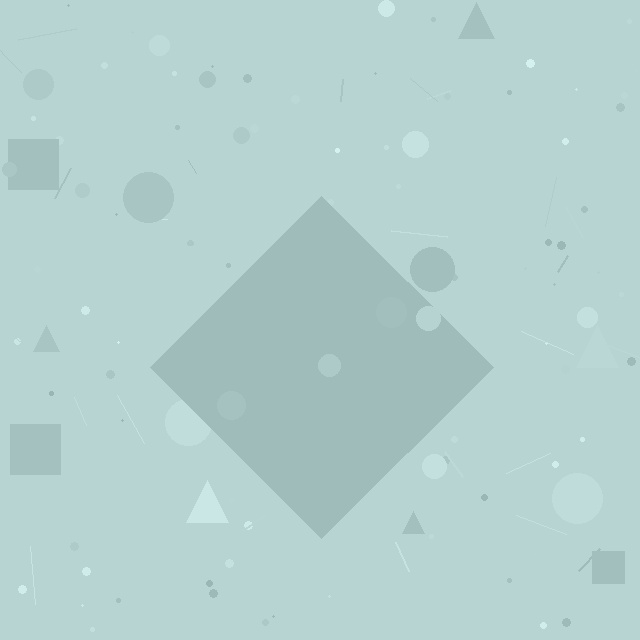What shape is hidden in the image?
A diamond is hidden in the image.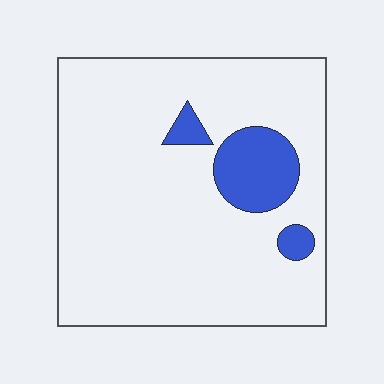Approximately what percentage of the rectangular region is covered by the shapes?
Approximately 10%.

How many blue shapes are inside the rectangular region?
3.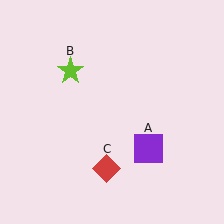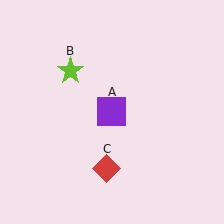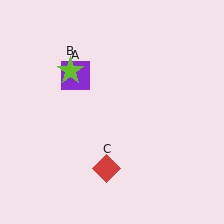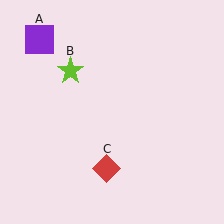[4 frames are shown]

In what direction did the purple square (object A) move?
The purple square (object A) moved up and to the left.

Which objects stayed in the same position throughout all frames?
Lime star (object B) and red diamond (object C) remained stationary.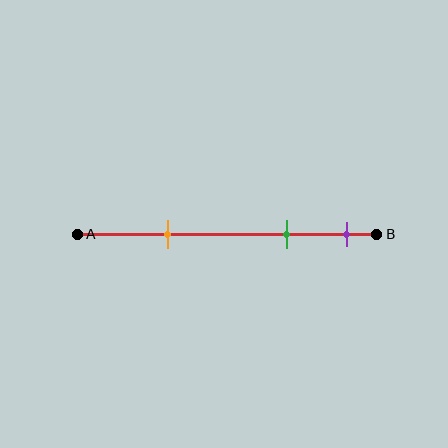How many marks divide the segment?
There are 3 marks dividing the segment.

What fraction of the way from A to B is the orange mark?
The orange mark is approximately 30% (0.3) of the way from A to B.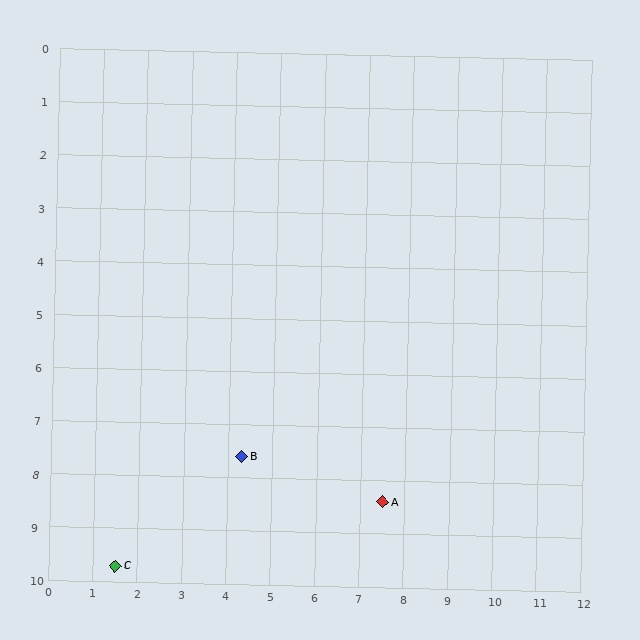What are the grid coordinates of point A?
Point A is at approximately (7.5, 8.4).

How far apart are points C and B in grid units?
Points C and B are about 3.5 grid units apart.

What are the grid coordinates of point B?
Point B is at approximately (4.3, 7.6).